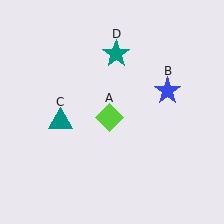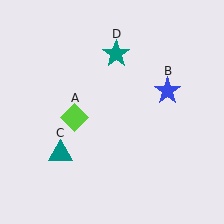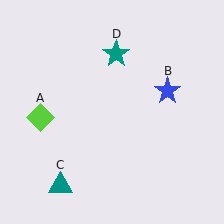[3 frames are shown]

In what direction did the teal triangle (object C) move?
The teal triangle (object C) moved down.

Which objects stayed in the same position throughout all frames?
Blue star (object B) and teal star (object D) remained stationary.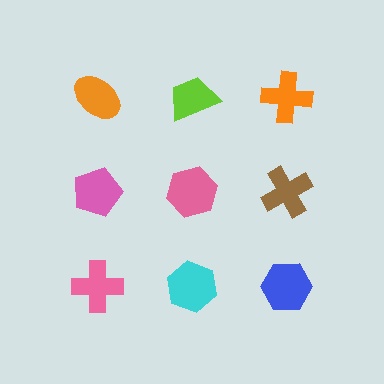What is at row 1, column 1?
An orange ellipse.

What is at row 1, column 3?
An orange cross.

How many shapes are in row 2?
3 shapes.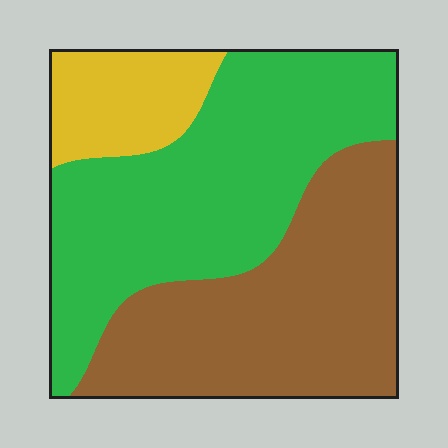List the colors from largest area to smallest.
From largest to smallest: green, brown, yellow.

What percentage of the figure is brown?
Brown covers around 40% of the figure.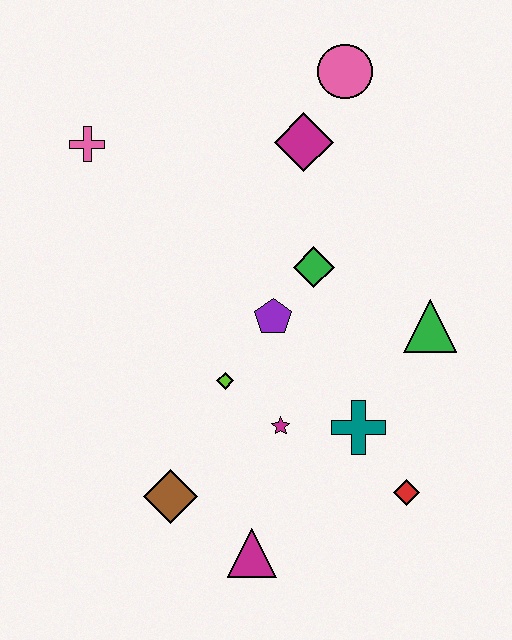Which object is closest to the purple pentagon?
The green diamond is closest to the purple pentagon.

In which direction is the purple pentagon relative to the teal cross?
The purple pentagon is above the teal cross.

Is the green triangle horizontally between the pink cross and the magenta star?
No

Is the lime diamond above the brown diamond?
Yes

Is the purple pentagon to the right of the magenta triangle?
Yes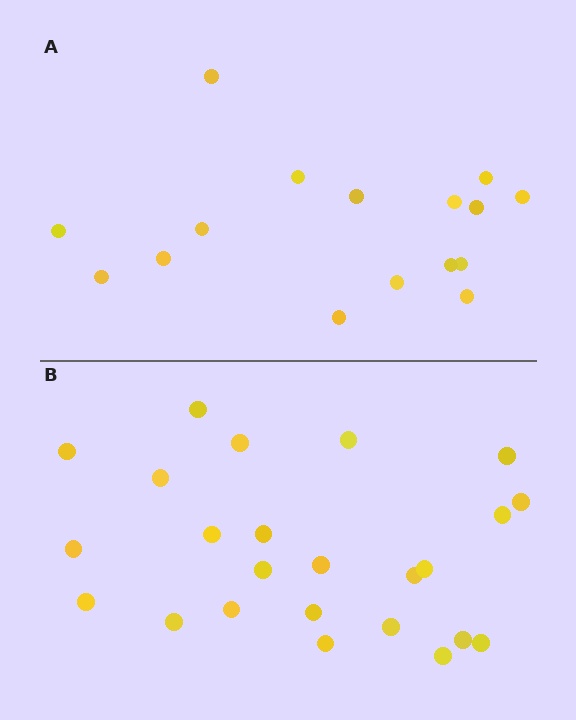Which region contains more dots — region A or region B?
Region B (the bottom region) has more dots.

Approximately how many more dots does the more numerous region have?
Region B has roughly 8 or so more dots than region A.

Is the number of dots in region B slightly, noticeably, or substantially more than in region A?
Region B has substantially more. The ratio is roughly 1.5 to 1.